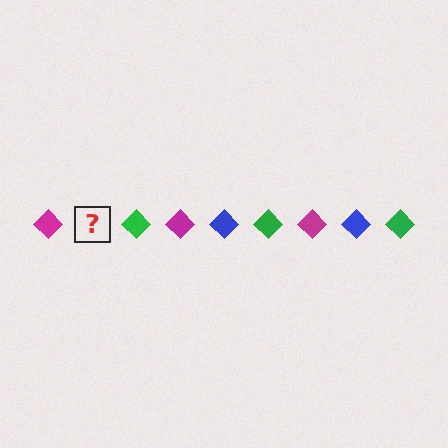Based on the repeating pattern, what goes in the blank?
The blank should be a blue diamond.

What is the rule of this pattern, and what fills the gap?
The rule is that the pattern cycles through magenta, blue, green diamonds. The gap should be filled with a blue diamond.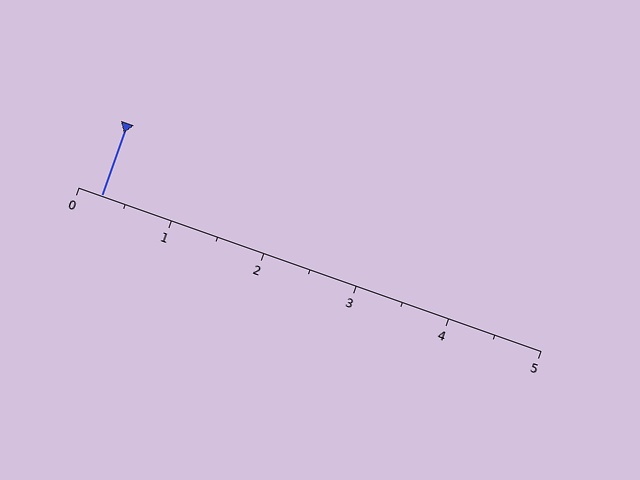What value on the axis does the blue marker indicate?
The marker indicates approximately 0.2.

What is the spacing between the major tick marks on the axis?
The major ticks are spaced 1 apart.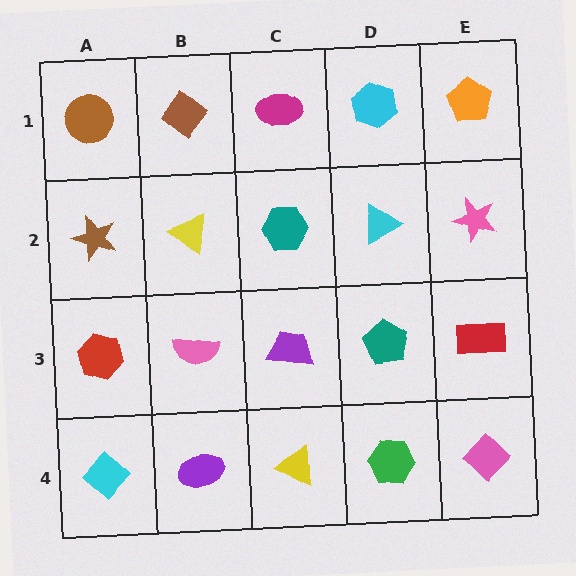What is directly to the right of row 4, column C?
A green hexagon.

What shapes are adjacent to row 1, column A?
A brown star (row 2, column A), a brown diamond (row 1, column B).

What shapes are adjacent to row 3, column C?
A teal hexagon (row 2, column C), a yellow triangle (row 4, column C), a pink semicircle (row 3, column B), a teal pentagon (row 3, column D).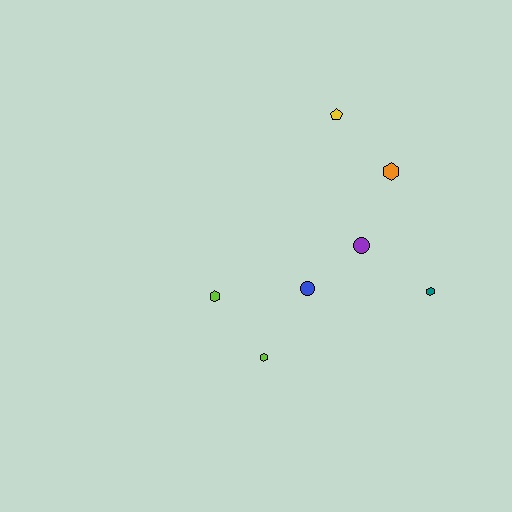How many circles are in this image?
There are 2 circles.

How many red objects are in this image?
There are no red objects.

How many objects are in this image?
There are 7 objects.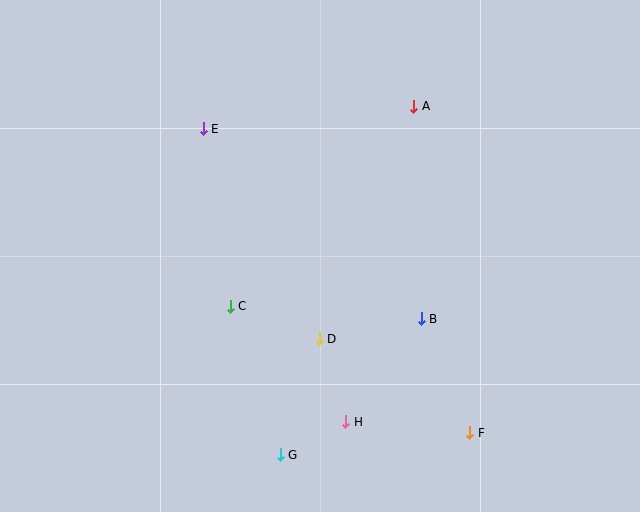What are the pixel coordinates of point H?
Point H is at (346, 422).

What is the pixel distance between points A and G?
The distance between A and G is 373 pixels.